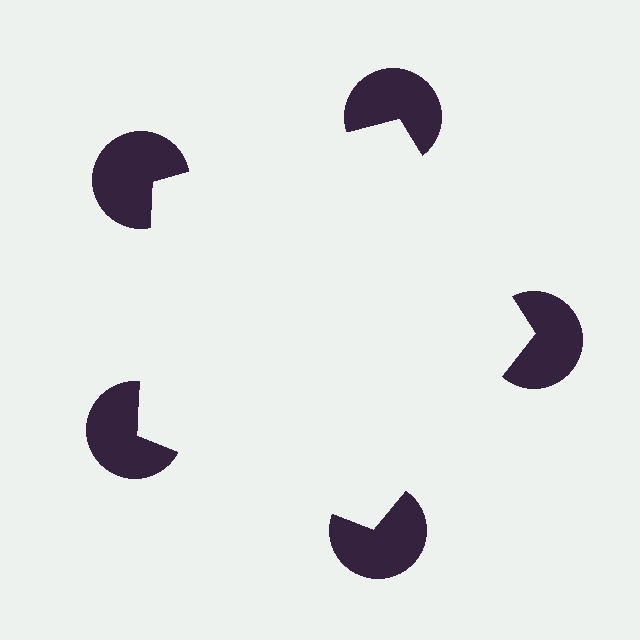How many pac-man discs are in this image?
There are 5 — one at each vertex of the illusory pentagon.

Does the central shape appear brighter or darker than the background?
It typically appears slightly brighter than the background, even though no actual brightness change is drawn.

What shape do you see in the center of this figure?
An illusory pentagon — its edges are inferred from the aligned wedge cuts in the pac-man discs, not physically drawn.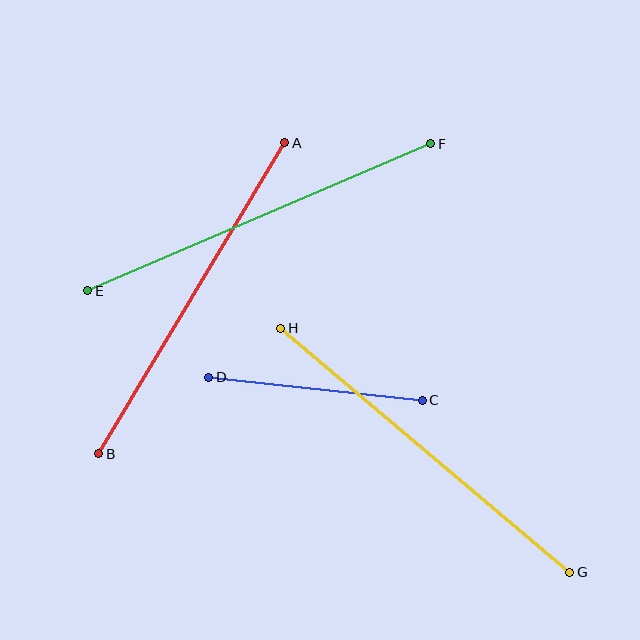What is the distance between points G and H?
The distance is approximately 378 pixels.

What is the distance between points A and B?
The distance is approximately 362 pixels.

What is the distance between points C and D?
The distance is approximately 215 pixels.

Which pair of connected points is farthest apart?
Points G and H are farthest apart.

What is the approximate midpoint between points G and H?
The midpoint is at approximately (425, 450) pixels.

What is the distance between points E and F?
The distance is approximately 373 pixels.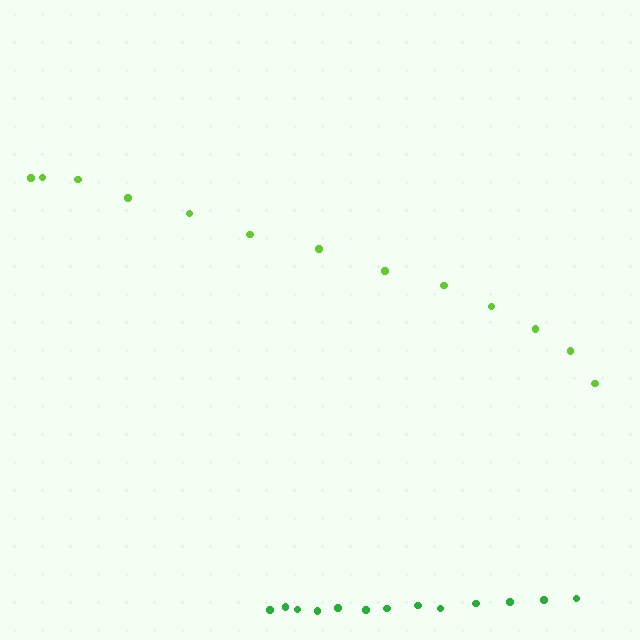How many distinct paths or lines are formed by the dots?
There are 2 distinct paths.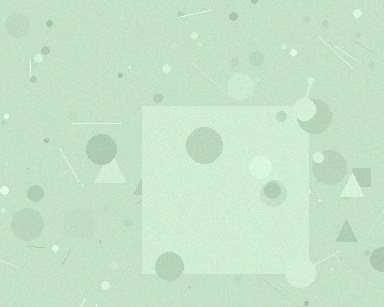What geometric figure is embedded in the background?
A square is embedded in the background.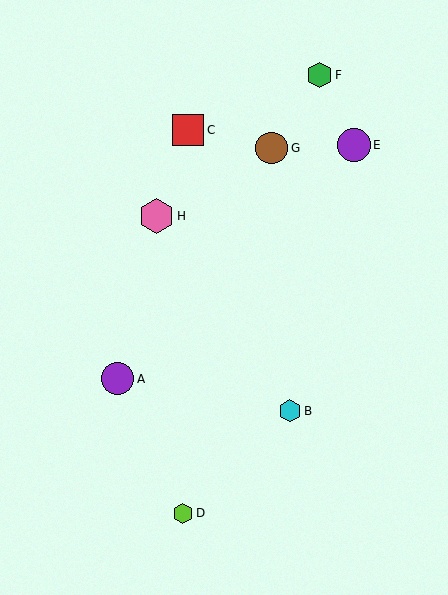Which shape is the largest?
The pink hexagon (labeled H) is the largest.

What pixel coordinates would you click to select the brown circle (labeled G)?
Click at (272, 148) to select the brown circle G.